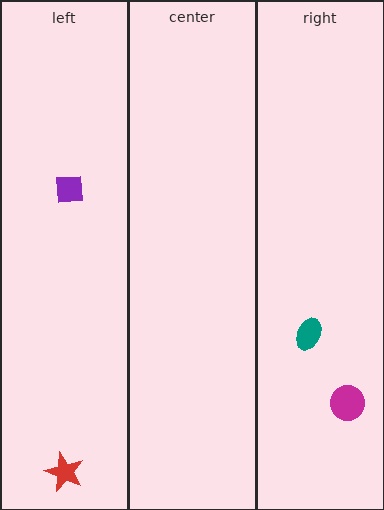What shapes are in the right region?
The magenta circle, the teal ellipse.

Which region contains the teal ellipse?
The right region.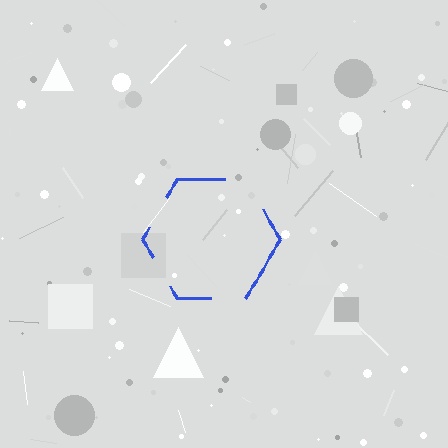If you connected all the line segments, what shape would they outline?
They would outline a hexagon.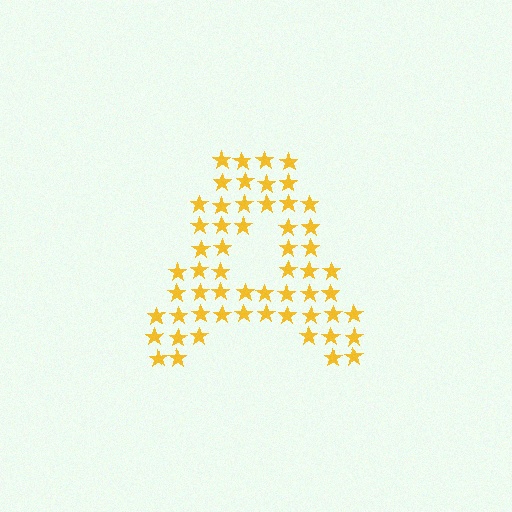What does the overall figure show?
The overall figure shows the letter A.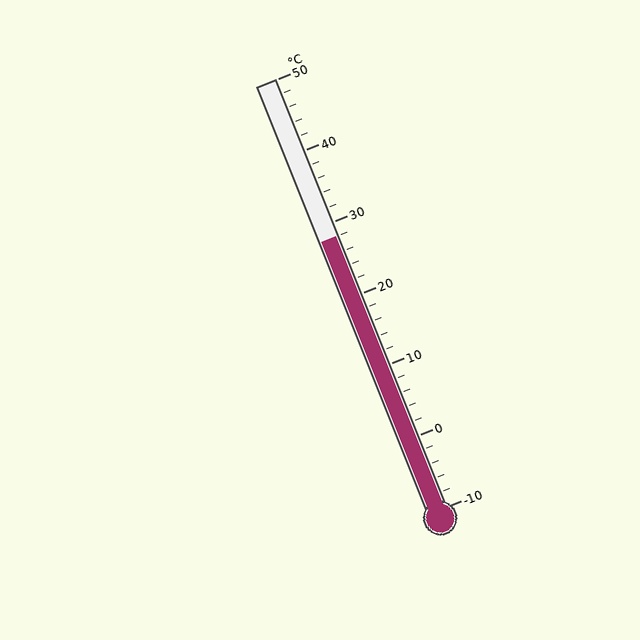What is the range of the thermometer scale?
The thermometer scale ranges from -10°C to 50°C.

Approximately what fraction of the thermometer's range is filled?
The thermometer is filled to approximately 65% of its range.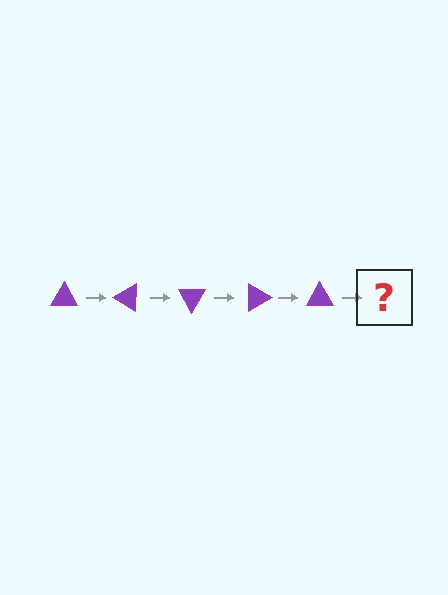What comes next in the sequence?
The next element should be a purple triangle rotated 150 degrees.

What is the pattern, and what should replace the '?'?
The pattern is that the triangle rotates 30 degrees each step. The '?' should be a purple triangle rotated 150 degrees.